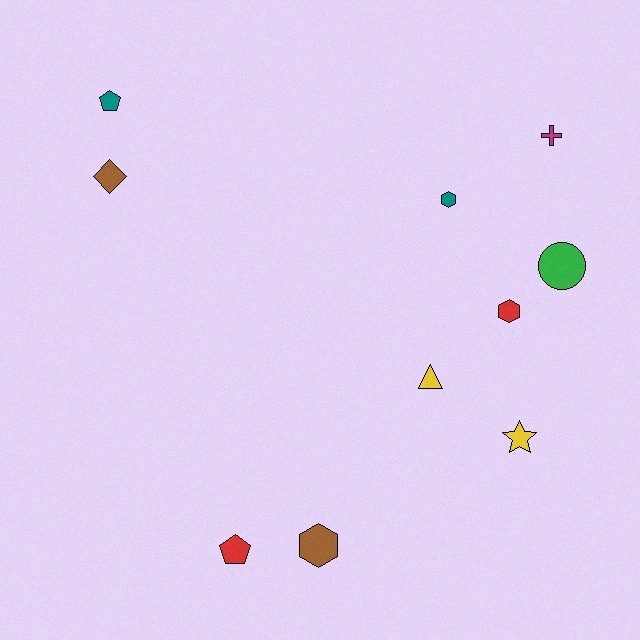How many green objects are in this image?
There is 1 green object.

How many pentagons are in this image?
There are 2 pentagons.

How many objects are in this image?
There are 10 objects.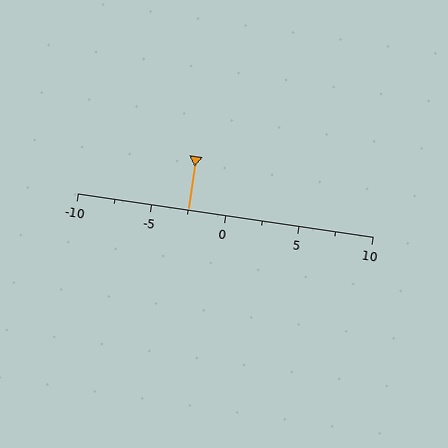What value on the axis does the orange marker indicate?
The marker indicates approximately -2.5.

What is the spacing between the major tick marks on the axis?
The major ticks are spaced 5 apart.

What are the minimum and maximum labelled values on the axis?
The axis runs from -10 to 10.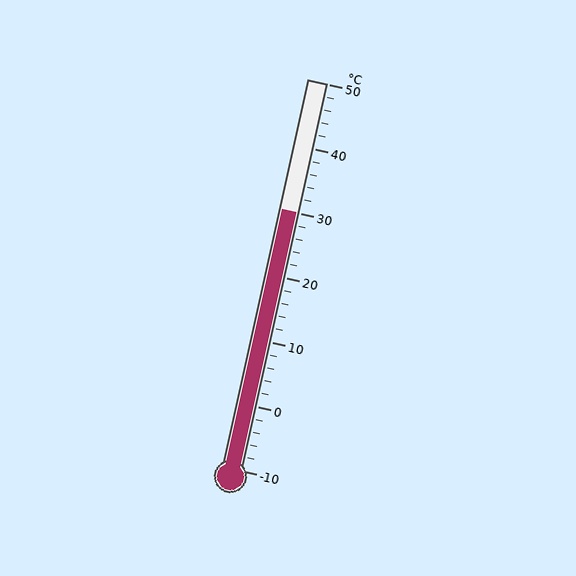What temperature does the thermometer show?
The thermometer shows approximately 30°C.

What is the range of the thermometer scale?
The thermometer scale ranges from -10°C to 50°C.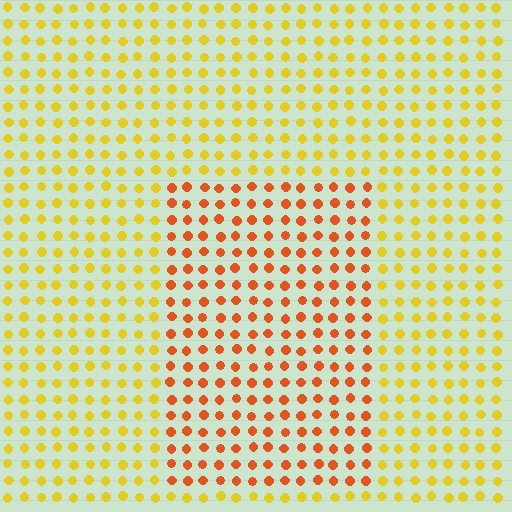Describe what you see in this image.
The image is filled with small yellow elements in a uniform arrangement. A rectangle-shaped region is visible where the elements are tinted to a slightly different hue, forming a subtle color boundary.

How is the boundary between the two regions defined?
The boundary is defined purely by a slight shift in hue (about 38 degrees). Spacing, size, and orientation are identical on both sides.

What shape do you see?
I see a rectangle.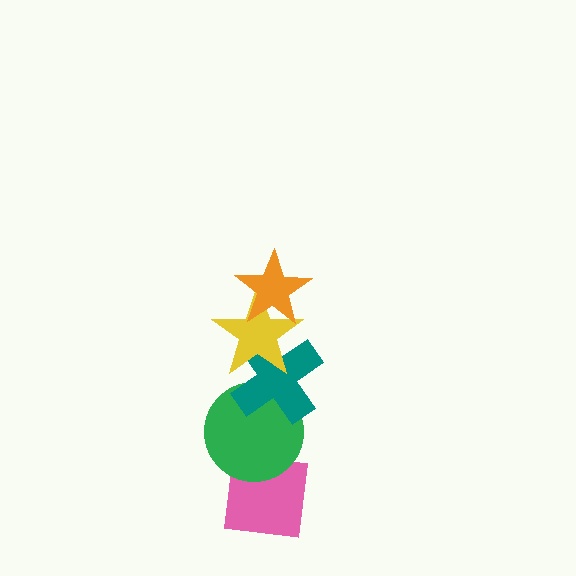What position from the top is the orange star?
The orange star is 1st from the top.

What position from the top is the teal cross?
The teal cross is 3rd from the top.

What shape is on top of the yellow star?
The orange star is on top of the yellow star.